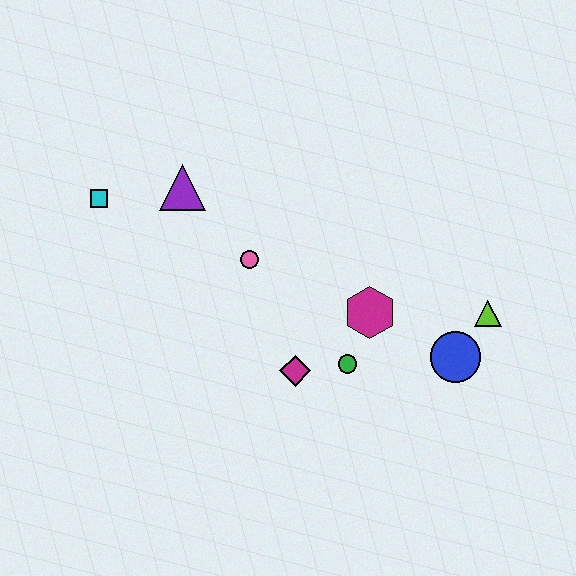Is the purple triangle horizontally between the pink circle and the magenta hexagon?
No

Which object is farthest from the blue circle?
The cyan square is farthest from the blue circle.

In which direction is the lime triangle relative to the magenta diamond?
The lime triangle is to the right of the magenta diamond.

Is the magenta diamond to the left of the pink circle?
No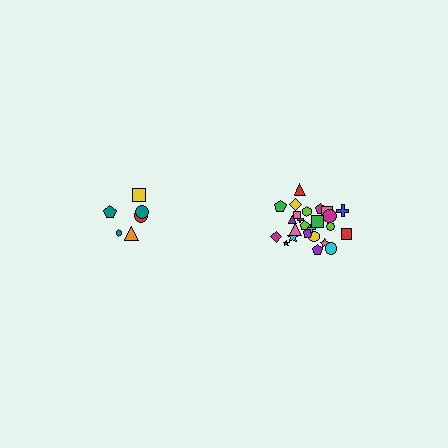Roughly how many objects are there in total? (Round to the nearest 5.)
Roughly 30 objects in total.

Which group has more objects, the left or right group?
The right group.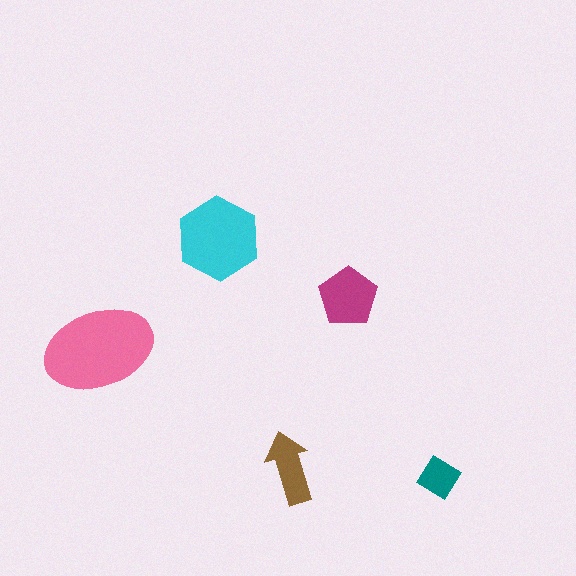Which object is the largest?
The pink ellipse.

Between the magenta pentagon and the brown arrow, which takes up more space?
The magenta pentagon.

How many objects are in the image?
There are 5 objects in the image.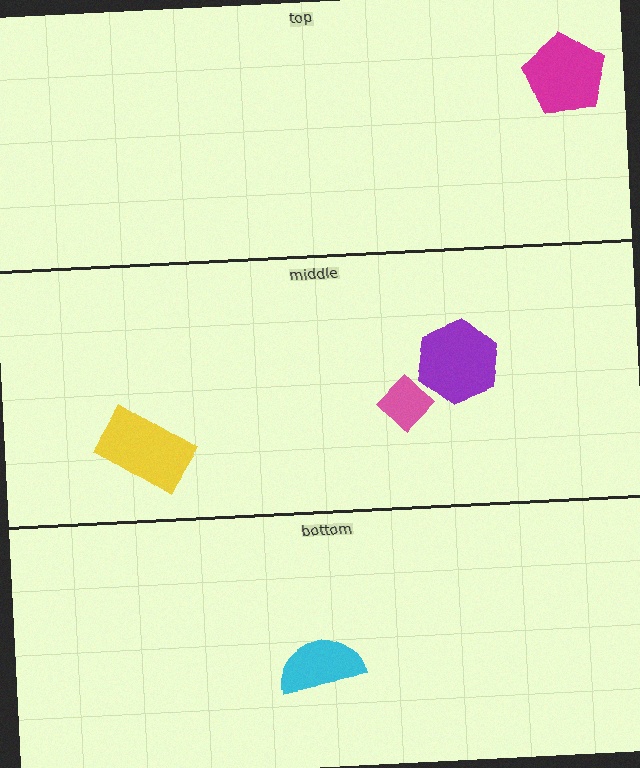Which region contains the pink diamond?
The middle region.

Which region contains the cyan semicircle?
The bottom region.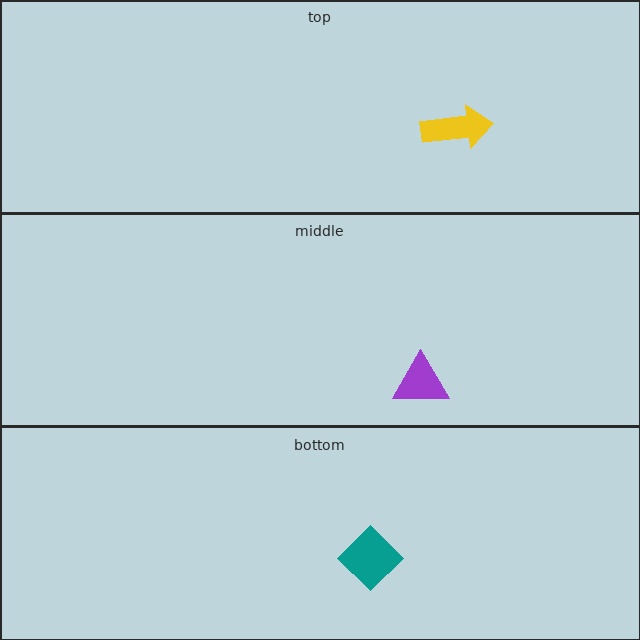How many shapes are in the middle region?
1.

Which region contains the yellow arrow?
The top region.